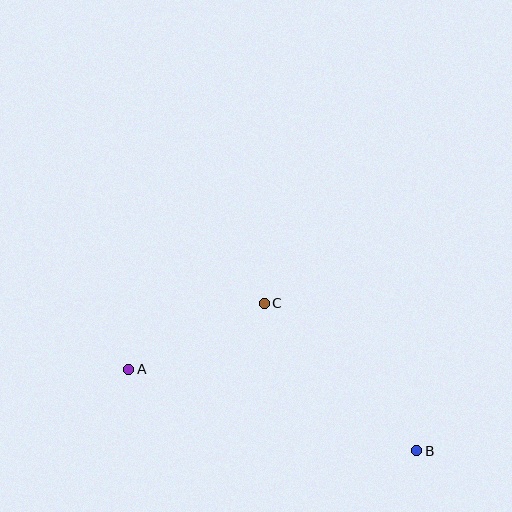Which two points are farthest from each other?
Points A and B are farthest from each other.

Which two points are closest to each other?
Points A and C are closest to each other.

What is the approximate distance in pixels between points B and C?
The distance between B and C is approximately 212 pixels.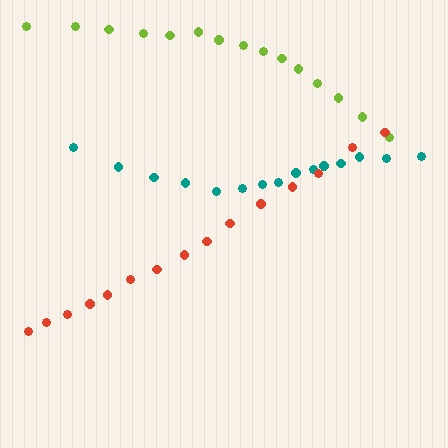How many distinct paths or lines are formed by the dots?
There are 3 distinct paths.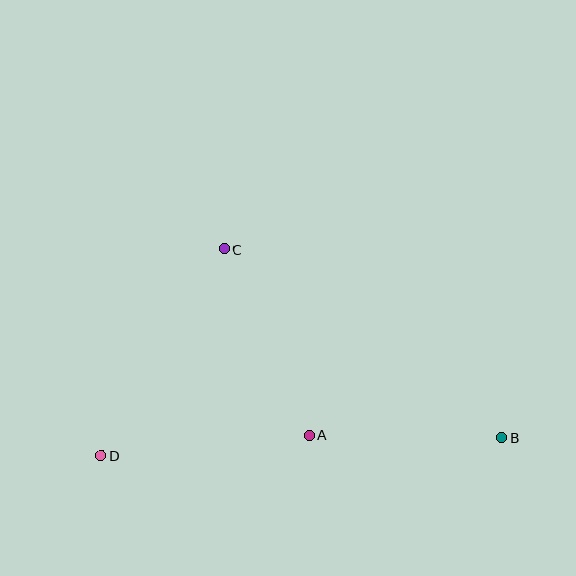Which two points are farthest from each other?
Points B and D are farthest from each other.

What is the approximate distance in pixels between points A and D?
The distance between A and D is approximately 208 pixels.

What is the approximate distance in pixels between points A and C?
The distance between A and C is approximately 204 pixels.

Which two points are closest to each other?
Points A and B are closest to each other.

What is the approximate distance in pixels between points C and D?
The distance between C and D is approximately 240 pixels.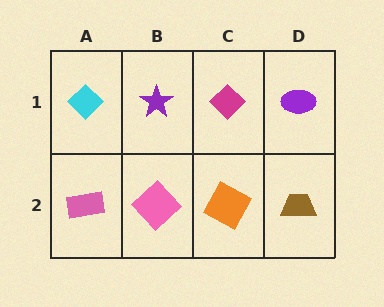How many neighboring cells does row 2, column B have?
3.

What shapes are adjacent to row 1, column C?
An orange square (row 2, column C), a purple star (row 1, column B), a purple ellipse (row 1, column D).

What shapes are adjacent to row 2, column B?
A purple star (row 1, column B), a pink rectangle (row 2, column A), an orange square (row 2, column C).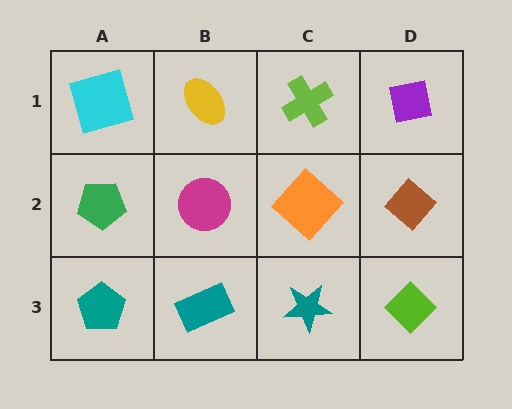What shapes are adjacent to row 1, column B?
A magenta circle (row 2, column B), a cyan square (row 1, column A), a lime cross (row 1, column C).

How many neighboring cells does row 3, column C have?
3.